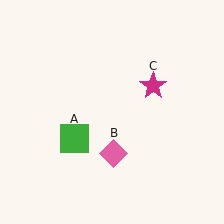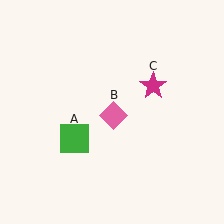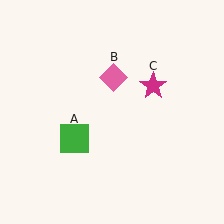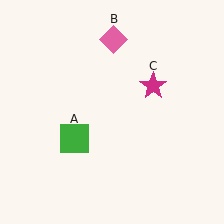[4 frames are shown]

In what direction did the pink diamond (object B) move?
The pink diamond (object B) moved up.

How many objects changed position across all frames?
1 object changed position: pink diamond (object B).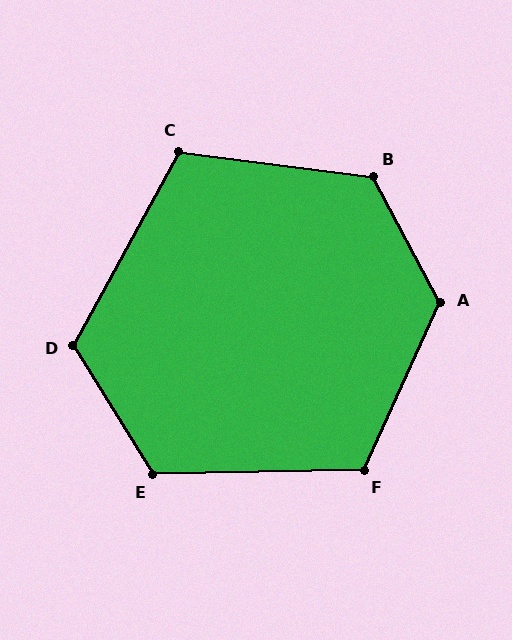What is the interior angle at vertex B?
Approximately 125 degrees (obtuse).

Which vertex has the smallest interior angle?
C, at approximately 111 degrees.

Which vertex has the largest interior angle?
A, at approximately 128 degrees.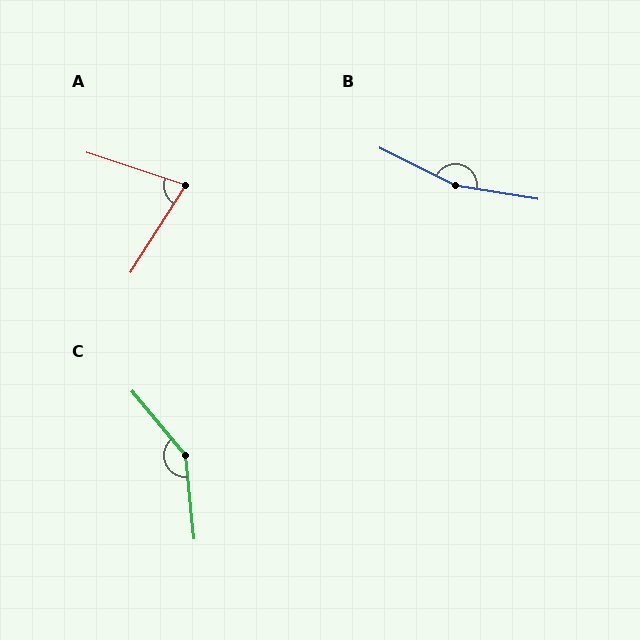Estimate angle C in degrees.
Approximately 146 degrees.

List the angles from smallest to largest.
A (76°), C (146°), B (163°).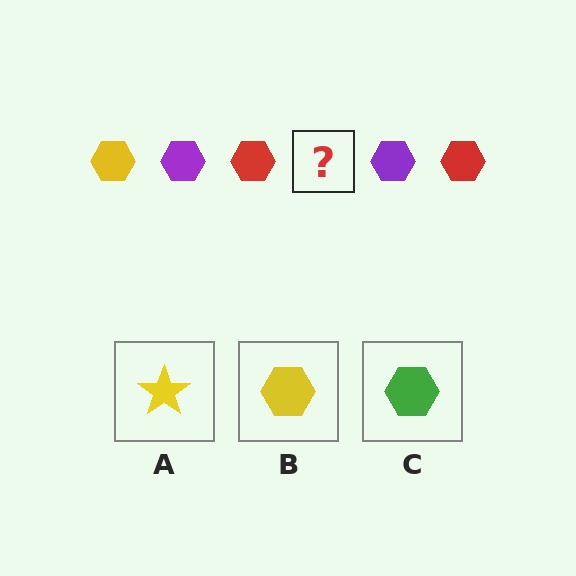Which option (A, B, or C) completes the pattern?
B.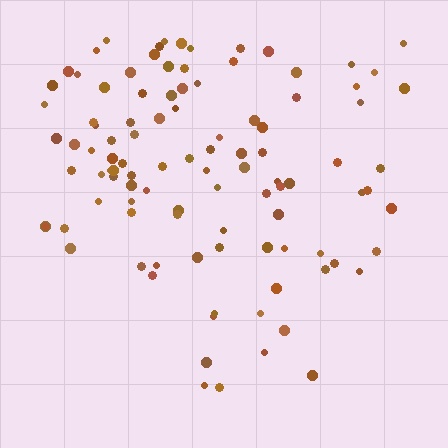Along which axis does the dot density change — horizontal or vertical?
Vertical.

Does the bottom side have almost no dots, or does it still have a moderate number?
Still a moderate number, just noticeably fewer than the top.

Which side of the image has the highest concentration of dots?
The top.